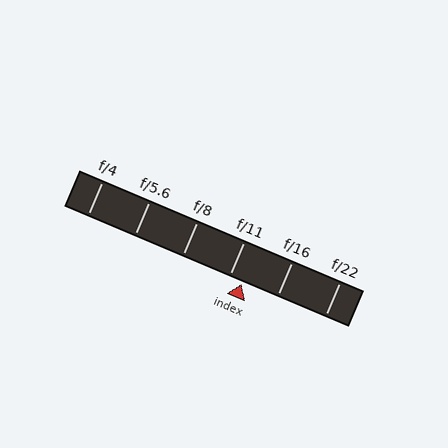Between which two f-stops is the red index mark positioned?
The index mark is between f/11 and f/16.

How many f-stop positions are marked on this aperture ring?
There are 6 f-stop positions marked.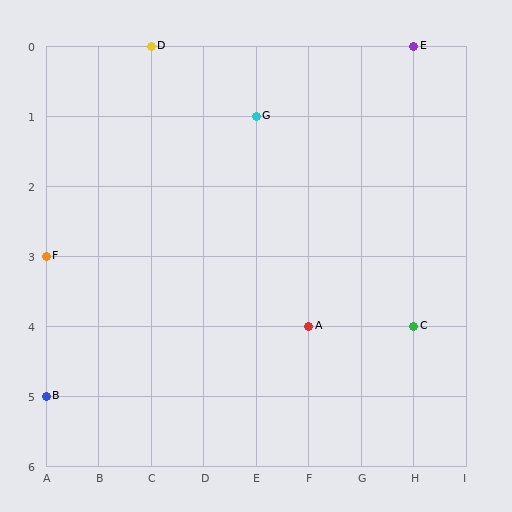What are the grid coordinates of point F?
Point F is at grid coordinates (A, 3).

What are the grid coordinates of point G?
Point G is at grid coordinates (E, 1).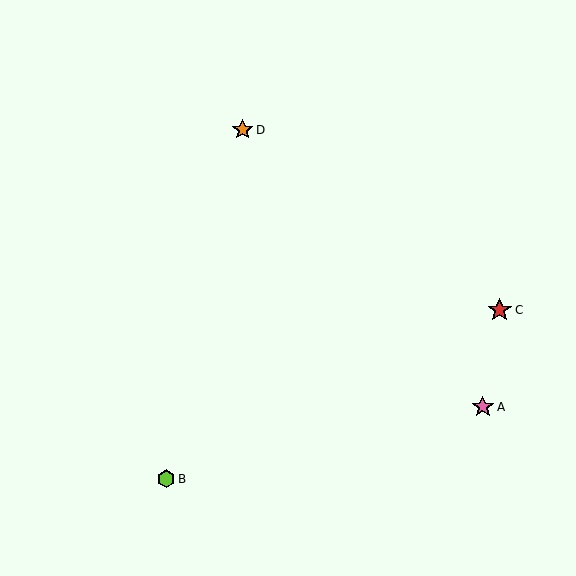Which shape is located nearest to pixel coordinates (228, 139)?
The orange star (labeled D) at (243, 130) is nearest to that location.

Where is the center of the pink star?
The center of the pink star is at (483, 407).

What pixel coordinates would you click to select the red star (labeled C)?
Click at (500, 310) to select the red star C.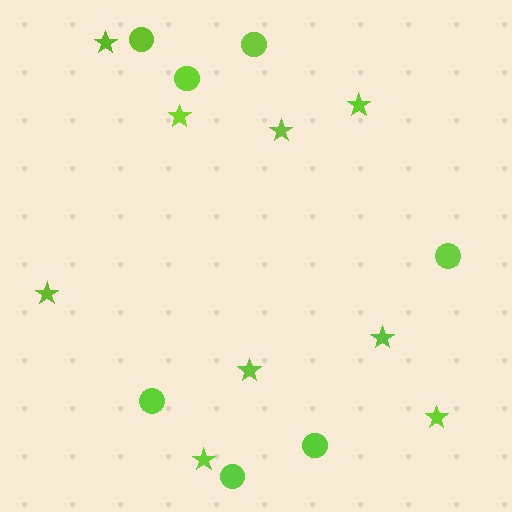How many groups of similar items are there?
There are 2 groups: one group of stars (9) and one group of circles (7).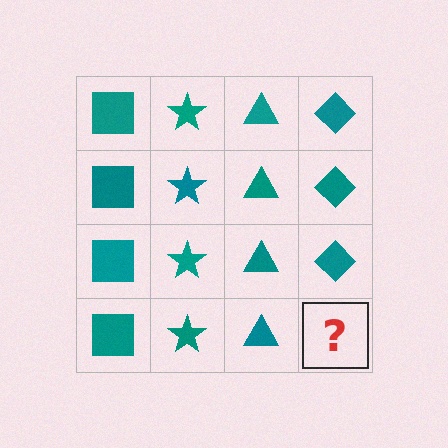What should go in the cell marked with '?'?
The missing cell should contain a teal diamond.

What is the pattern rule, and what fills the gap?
The rule is that each column has a consistent shape. The gap should be filled with a teal diamond.